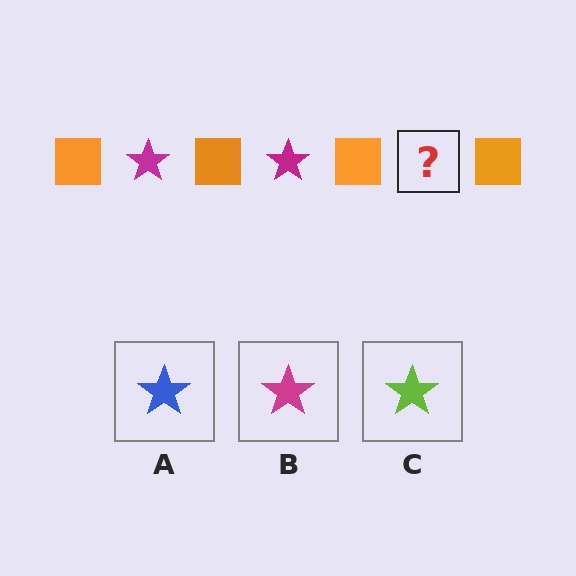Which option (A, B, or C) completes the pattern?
B.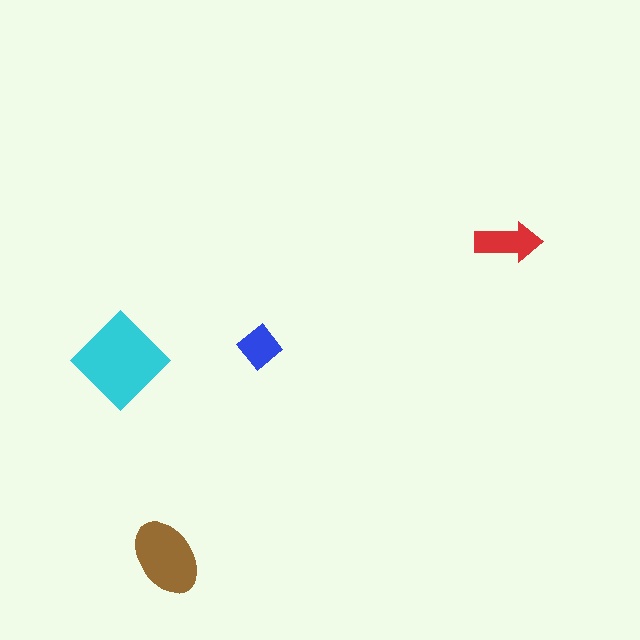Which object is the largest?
The cyan diamond.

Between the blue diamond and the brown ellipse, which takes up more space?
The brown ellipse.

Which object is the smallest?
The blue diamond.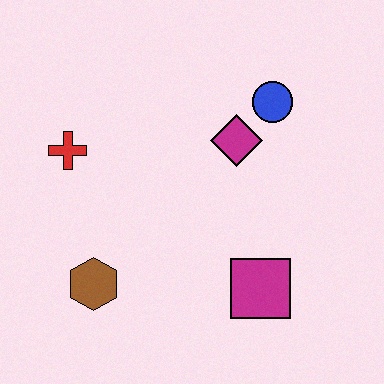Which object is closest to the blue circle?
The magenta diamond is closest to the blue circle.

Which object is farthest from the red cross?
The magenta square is farthest from the red cross.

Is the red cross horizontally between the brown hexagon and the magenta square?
No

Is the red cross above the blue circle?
No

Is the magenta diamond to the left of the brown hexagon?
No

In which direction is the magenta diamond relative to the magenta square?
The magenta diamond is above the magenta square.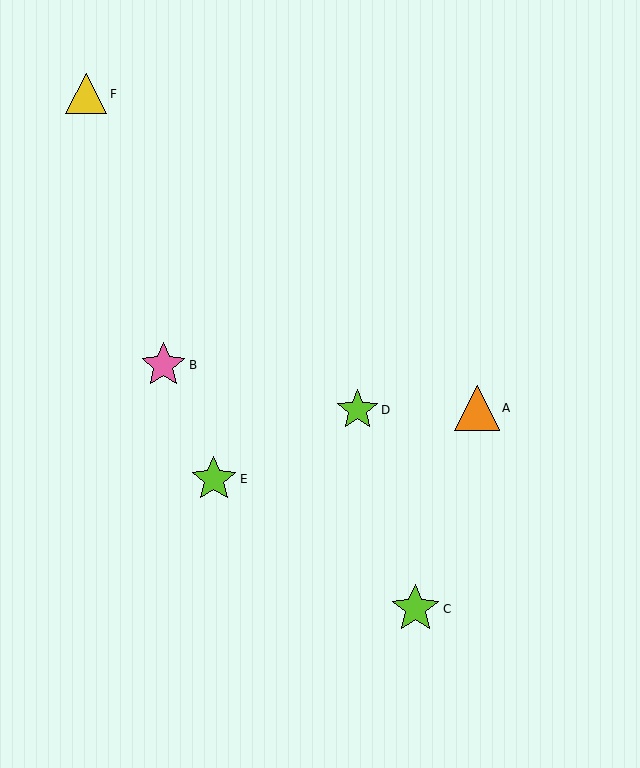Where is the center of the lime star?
The center of the lime star is at (415, 609).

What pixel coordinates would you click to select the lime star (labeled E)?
Click at (214, 479) to select the lime star E.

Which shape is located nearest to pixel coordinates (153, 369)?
The pink star (labeled B) at (163, 365) is nearest to that location.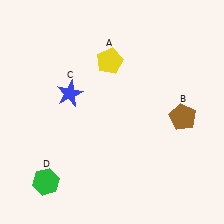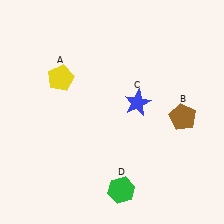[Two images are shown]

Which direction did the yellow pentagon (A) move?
The yellow pentagon (A) moved left.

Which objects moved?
The objects that moved are: the yellow pentagon (A), the blue star (C), the green hexagon (D).